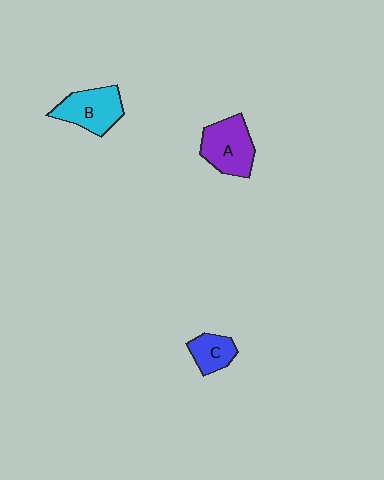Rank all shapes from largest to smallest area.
From largest to smallest: A (purple), B (cyan), C (blue).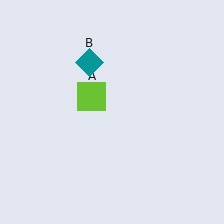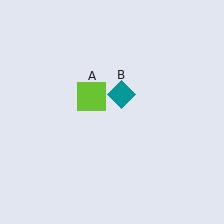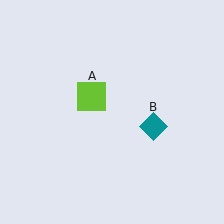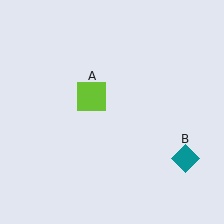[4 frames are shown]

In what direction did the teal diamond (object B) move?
The teal diamond (object B) moved down and to the right.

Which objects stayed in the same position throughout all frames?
Lime square (object A) remained stationary.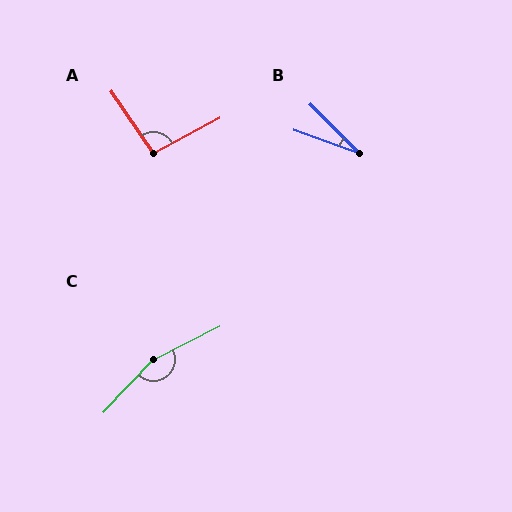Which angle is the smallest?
B, at approximately 25 degrees.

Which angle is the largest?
C, at approximately 160 degrees.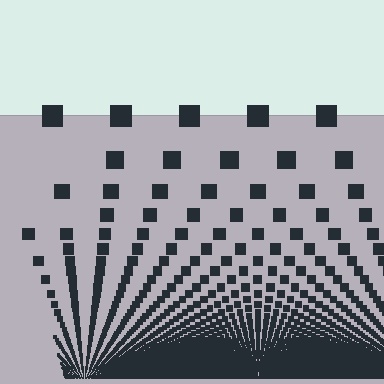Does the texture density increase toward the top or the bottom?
Density increases toward the bottom.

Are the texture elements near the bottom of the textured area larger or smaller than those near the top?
Smaller. The gradient is inverted — elements near the bottom are smaller and denser.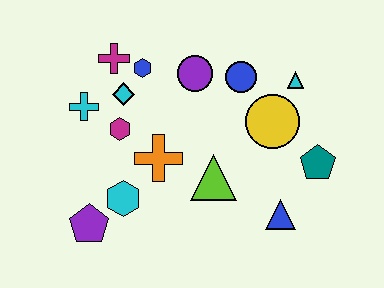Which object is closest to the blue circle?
The purple circle is closest to the blue circle.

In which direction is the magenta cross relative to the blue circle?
The magenta cross is to the left of the blue circle.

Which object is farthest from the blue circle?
The purple pentagon is farthest from the blue circle.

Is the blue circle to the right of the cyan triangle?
No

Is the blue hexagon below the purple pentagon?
No